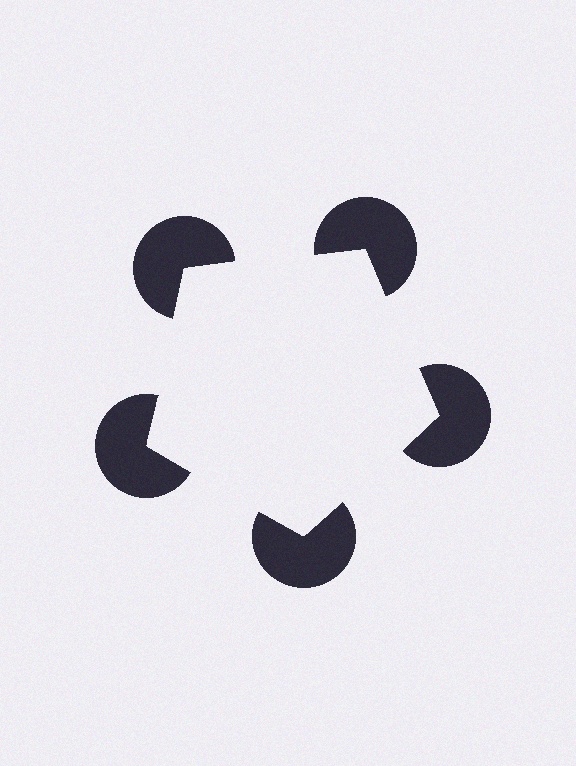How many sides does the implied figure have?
5 sides.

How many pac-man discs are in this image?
There are 5 — one at each vertex of the illusory pentagon.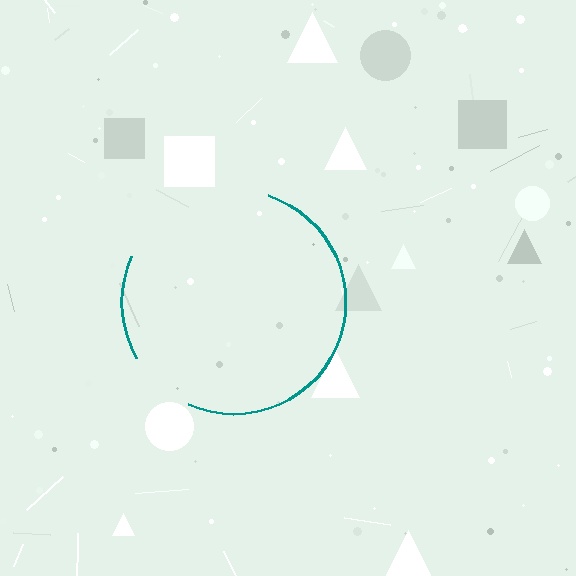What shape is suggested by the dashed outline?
The dashed outline suggests a circle.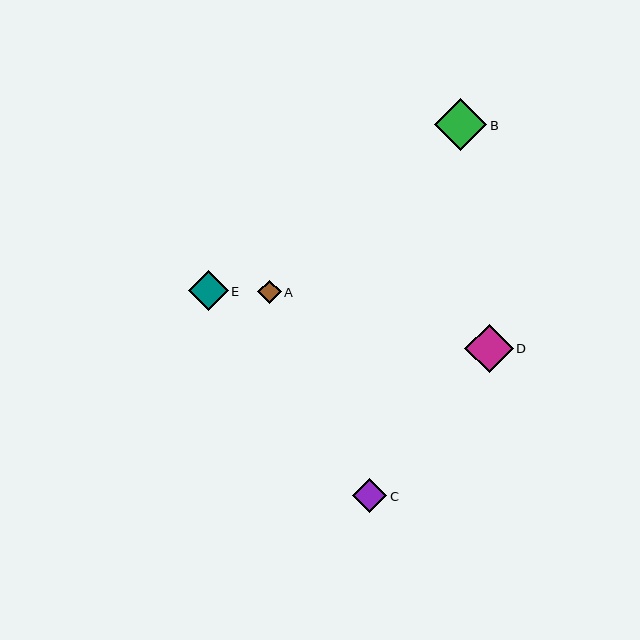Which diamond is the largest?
Diamond B is the largest with a size of approximately 52 pixels.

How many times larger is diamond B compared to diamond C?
Diamond B is approximately 1.5 times the size of diamond C.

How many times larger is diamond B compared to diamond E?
Diamond B is approximately 1.3 times the size of diamond E.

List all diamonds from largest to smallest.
From largest to smallest: B, D, E, C, A.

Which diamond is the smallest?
Diamond A is the smallest with a size of approximately 23 pixels.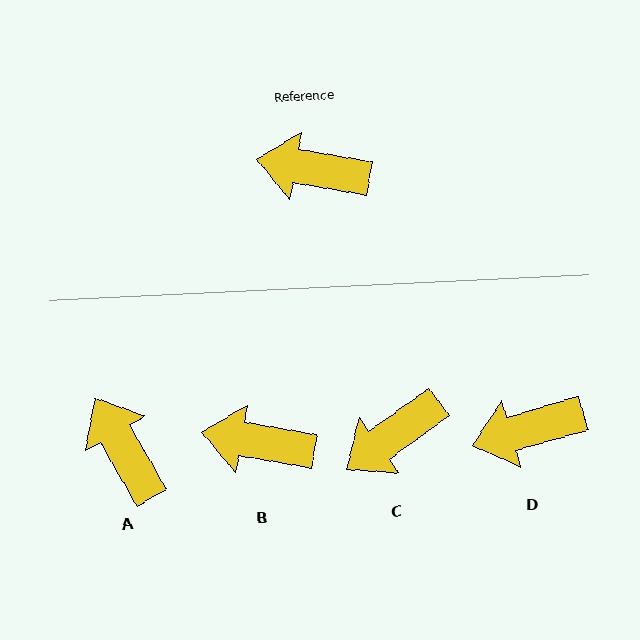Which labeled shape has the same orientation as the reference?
B.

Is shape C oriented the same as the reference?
No, it is off by about 46 degrees.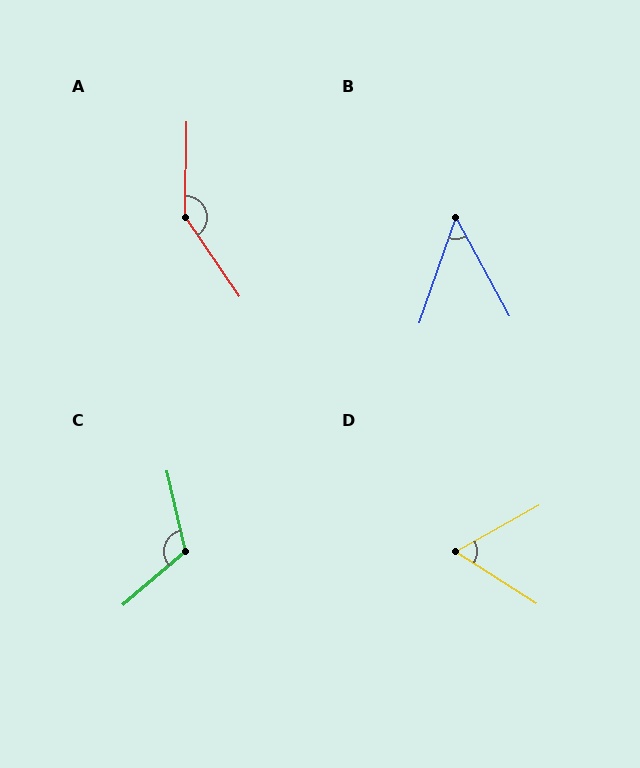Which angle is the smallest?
B, at approximately 47 degrees.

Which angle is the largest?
A, at approximately 145 degrees.